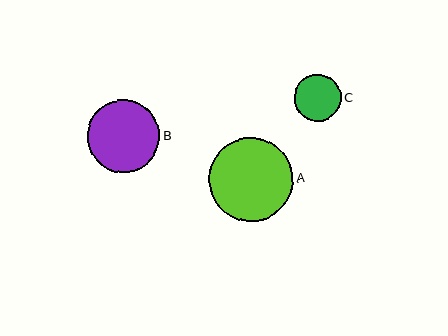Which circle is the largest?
Circle A is the largest with a size of approximately 84 pixels.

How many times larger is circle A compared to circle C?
Circle A is approximately 1.8 times the size of circle C.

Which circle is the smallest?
Circle C is the smallest with a size of approximately 47 pixels.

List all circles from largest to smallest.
From largest to smallest: A, B, C.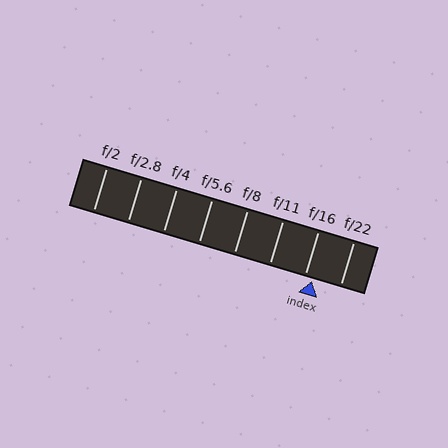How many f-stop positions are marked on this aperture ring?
There are 8 f-stop positions marked.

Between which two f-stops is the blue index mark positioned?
The index mark is between f/16 and f/22.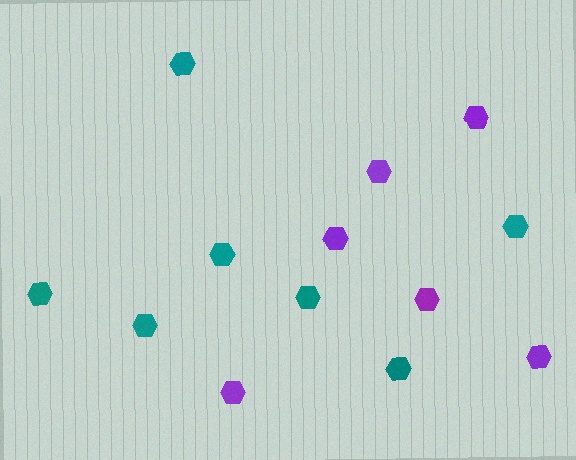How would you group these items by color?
There are 2 groups: one group of purple hexagons (6) and one group of teal hexagons (7).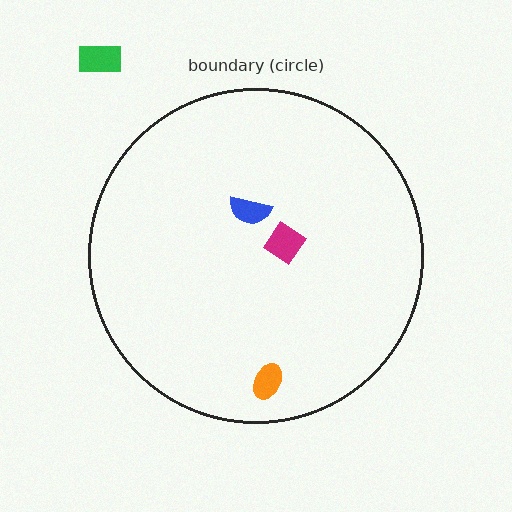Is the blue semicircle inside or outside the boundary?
Inside.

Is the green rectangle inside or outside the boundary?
Outside.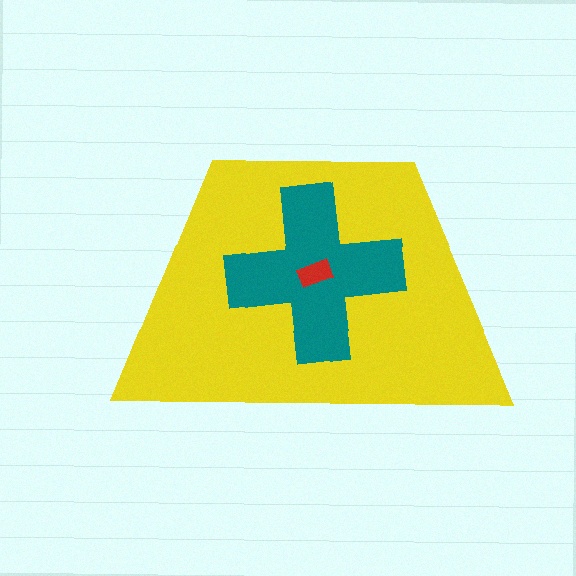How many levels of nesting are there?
3.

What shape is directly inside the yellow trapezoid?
The teal cross.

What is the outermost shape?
The yellow trapezoid.